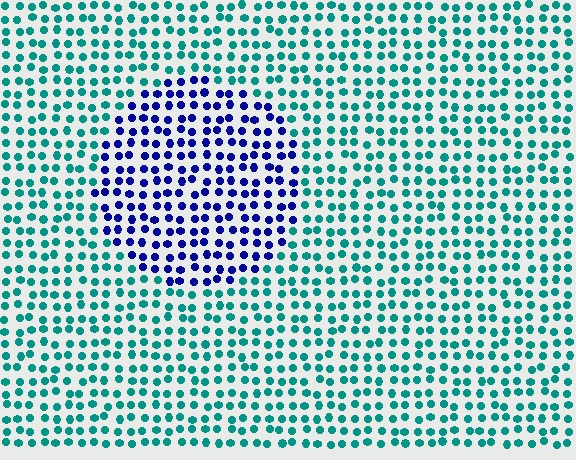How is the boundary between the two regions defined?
The boundary is defined purely by a slight shift in hue (about 64 degrees). Spacing, size, and orientation are identical on both sides.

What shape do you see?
I see a circle.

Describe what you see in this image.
The image is filled with small teal elements in a uniform arrangement. A circle-shaped region is visible where the elements are tinted to a slightly different hue, forming a subtle color boundary.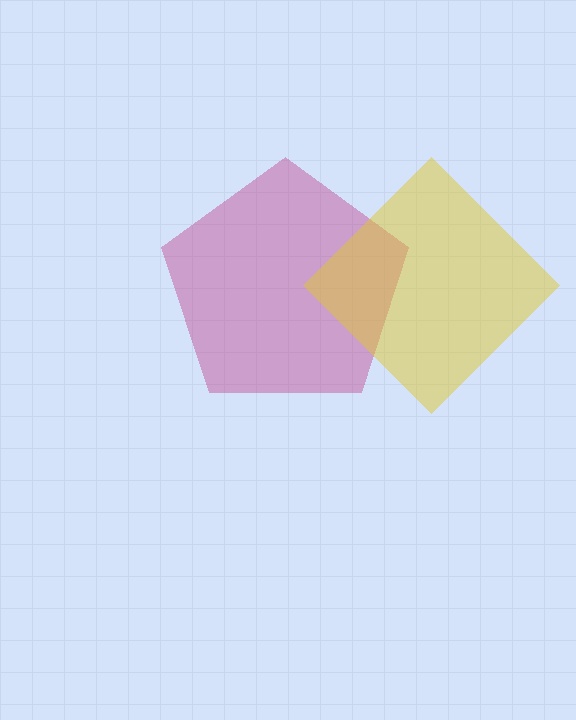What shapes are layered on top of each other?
The layered shapes are: a magenta pentagon, a yellow diamond.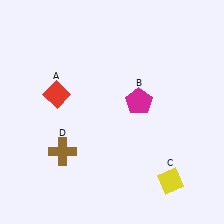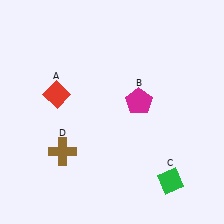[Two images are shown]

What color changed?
The diamond (C) changed from yellow in Image 1 to green in Image 2.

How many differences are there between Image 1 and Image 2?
There is 1 difference between the two images.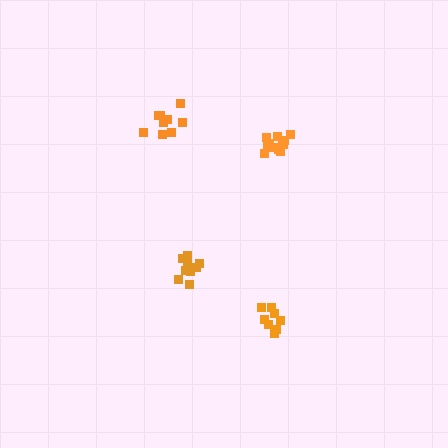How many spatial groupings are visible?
There are 4 spatial groupings.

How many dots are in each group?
Group 1: 9 dots, Group 2: 8 dots, Group 3: 9 dots, Group 4: 11 dots (37 total).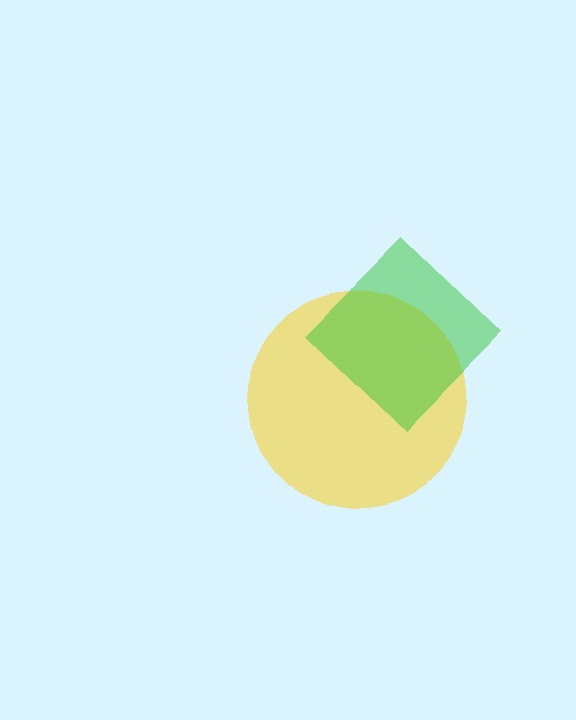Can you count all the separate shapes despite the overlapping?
Yes, there are 2 separate shapes.